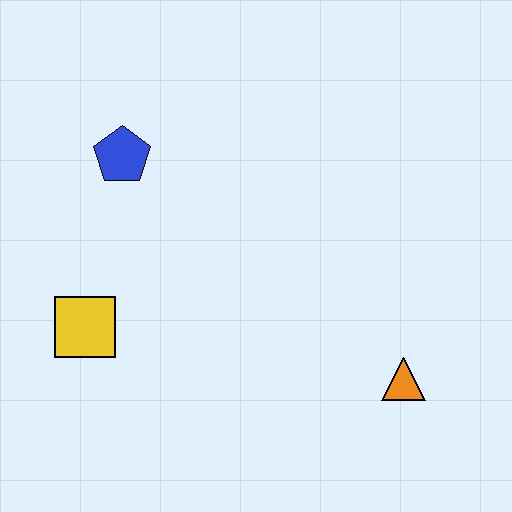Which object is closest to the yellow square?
The blue pentagon is closest to the yellow square.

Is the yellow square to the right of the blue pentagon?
No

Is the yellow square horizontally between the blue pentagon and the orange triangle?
No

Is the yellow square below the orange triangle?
No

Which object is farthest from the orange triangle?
The blue pentagon is farthest from the orange triangle.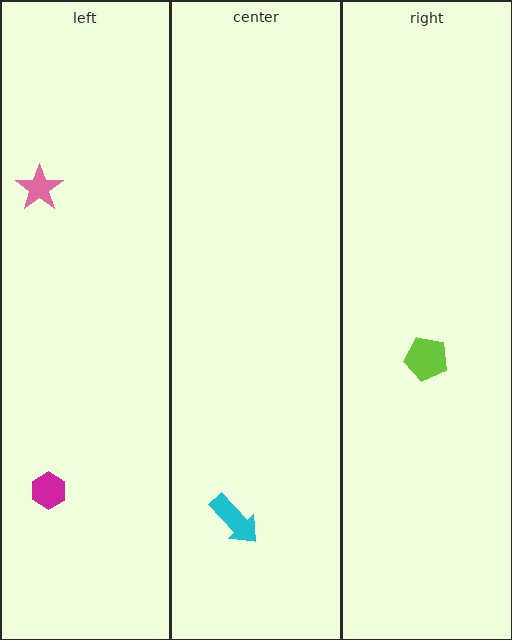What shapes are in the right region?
The lime pentagon.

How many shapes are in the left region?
2.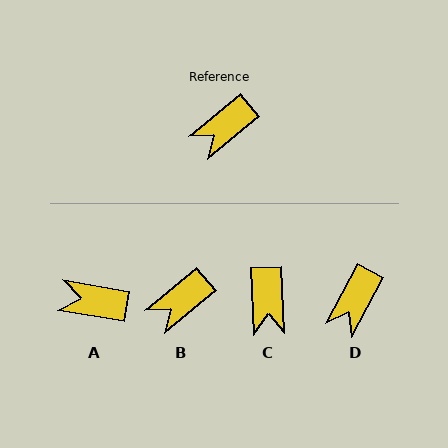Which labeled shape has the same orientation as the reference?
B.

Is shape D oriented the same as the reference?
No, it is off by about 22 degrees.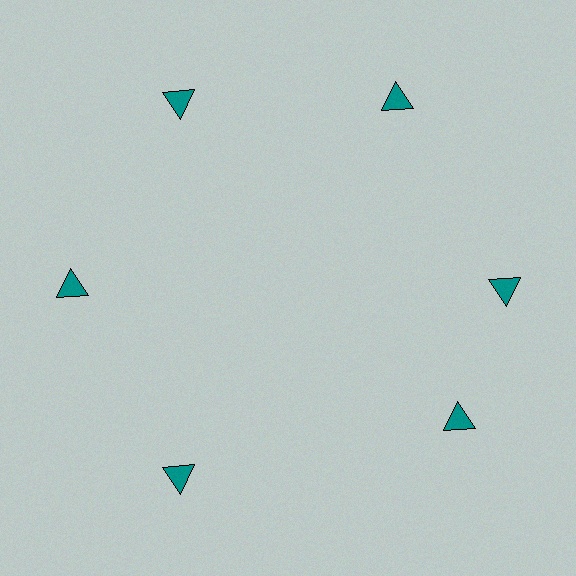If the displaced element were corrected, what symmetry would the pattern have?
It would have 6-fold rotational symmetry — the pattern would map onto itself every 60 degrees.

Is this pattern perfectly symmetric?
No. The 6 teal triangles are arranged in a ring, but one element near the 5 o'clock position is rotated out of alignment along the ring, breaking the 6-fold rotational symmetry.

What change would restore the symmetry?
The symmetry would be restored by rotating it back into even spacing with its neighbors so that all 6 triangles sit at equal angles and equal distance from the center.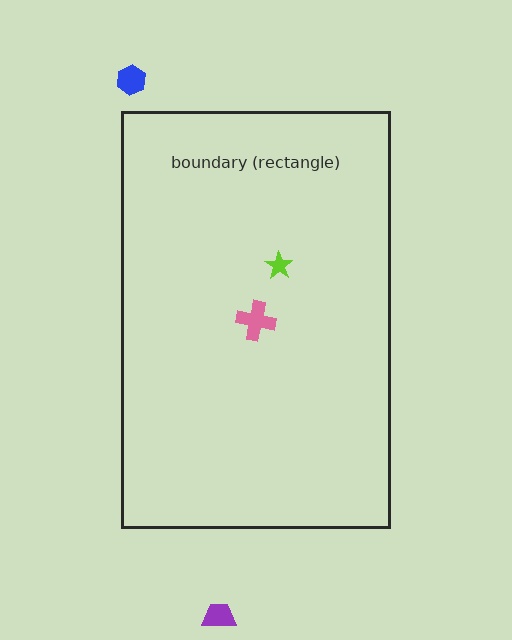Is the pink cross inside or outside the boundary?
Inside.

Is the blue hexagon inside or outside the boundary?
Outside.